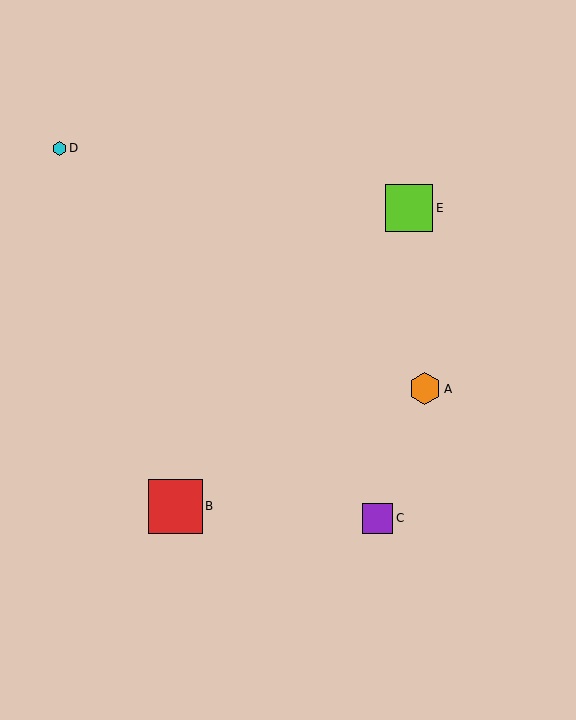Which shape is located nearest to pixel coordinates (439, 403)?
The orange hexagon (labeled A) at (425, 389) is nearest to that location.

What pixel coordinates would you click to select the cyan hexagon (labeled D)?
Click at (59, 148) to select the cyan hexagon D.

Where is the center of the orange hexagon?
The center of the orange hexagon is at (425, 389).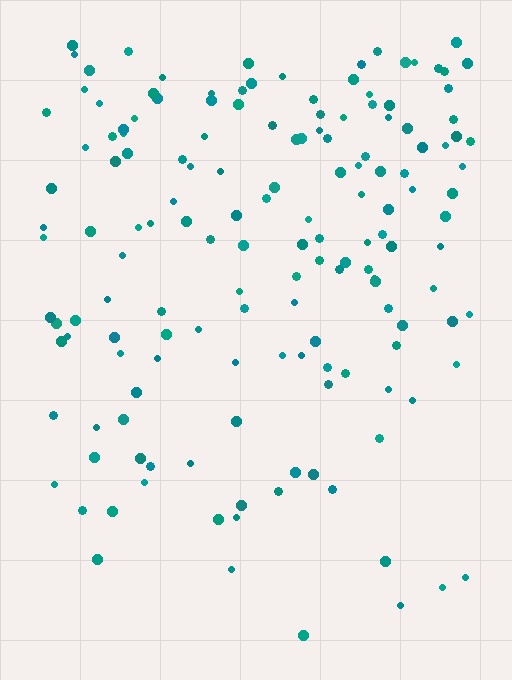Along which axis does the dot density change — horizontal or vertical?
Vertical.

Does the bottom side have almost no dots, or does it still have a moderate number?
Still a moderate number, just noticeably fewer than the top.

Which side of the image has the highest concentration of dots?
The top.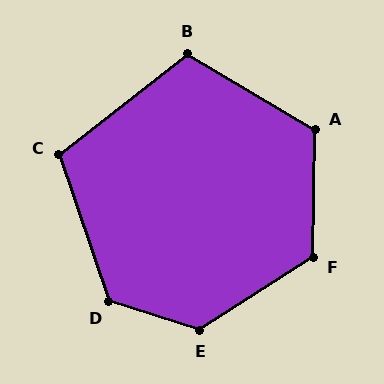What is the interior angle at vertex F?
Approximately 123 degrees (obtuse).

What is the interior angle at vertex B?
Approximately 111 degrees (obtuse).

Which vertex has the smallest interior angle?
C, at approximately 110 degrees.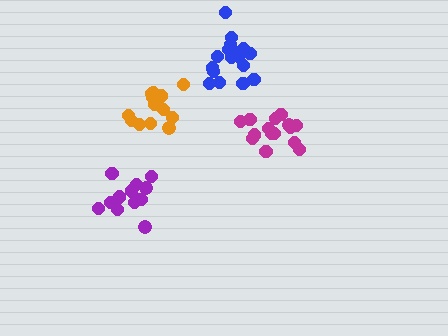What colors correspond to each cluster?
The clusters are colored: blue, magenta, purple, orange.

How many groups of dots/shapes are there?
There are 4 groups.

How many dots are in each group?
Group 1: 17 dots, Group 2: 15 dots, Group 3: 12 dots, Group 4: 13 dots (57 total).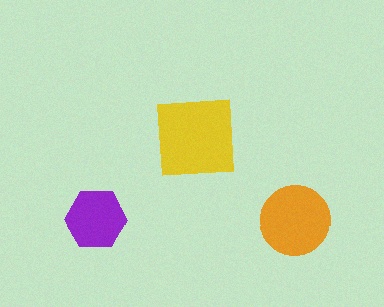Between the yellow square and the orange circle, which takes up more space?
The yellow square.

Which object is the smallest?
The purple hexagon.